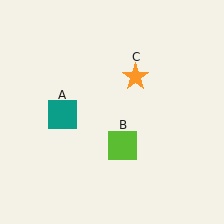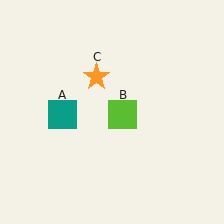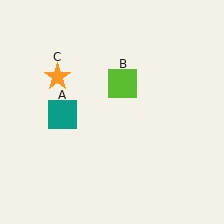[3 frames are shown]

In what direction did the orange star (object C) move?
The orange star (object C) moved left.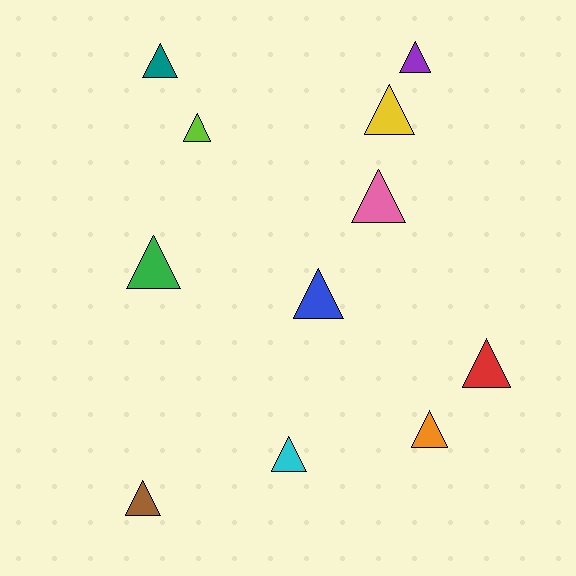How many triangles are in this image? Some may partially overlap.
There are 11 triangles.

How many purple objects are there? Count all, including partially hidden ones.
There is 1 purple object.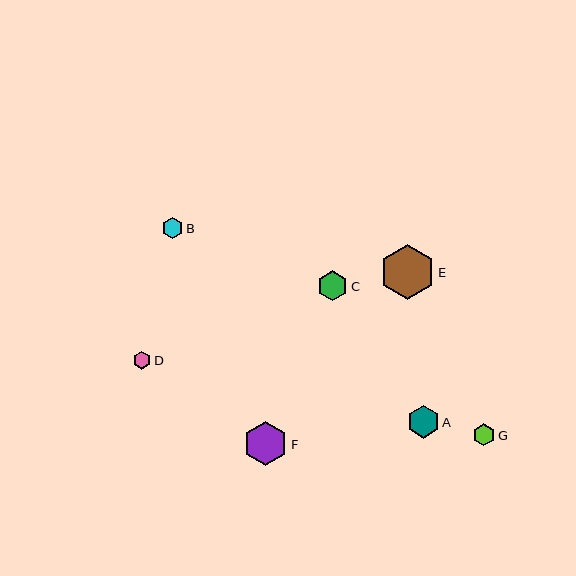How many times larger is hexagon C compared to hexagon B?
Hexagon C is approximately 1.5 times the size of hexagon B.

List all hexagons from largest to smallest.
From largest to smallest: E, F, A, C, G, B, D.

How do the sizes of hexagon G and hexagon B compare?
Hexagon G and hexagon B are approximately the same size.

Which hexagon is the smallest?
Hexagon D is the smallest with a size of approximately 18 pixels.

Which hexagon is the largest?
Hexagon E is the largest with a size of approximately 55 pixels.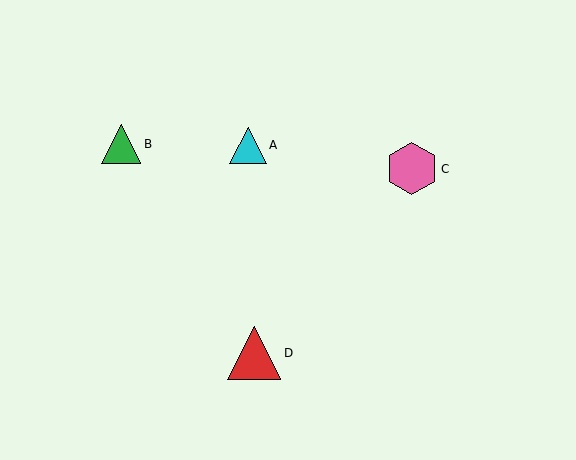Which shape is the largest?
The red triangle (labeled D) is the largest.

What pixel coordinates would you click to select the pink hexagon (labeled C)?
Click at (412, 169) to select the pink hexagon C.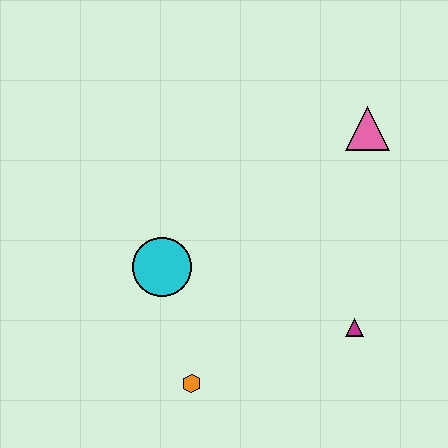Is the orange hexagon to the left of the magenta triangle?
Yes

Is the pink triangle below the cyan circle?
No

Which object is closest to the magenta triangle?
The orange hexagon is closest to the magenta triangle.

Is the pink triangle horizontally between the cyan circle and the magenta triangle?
No